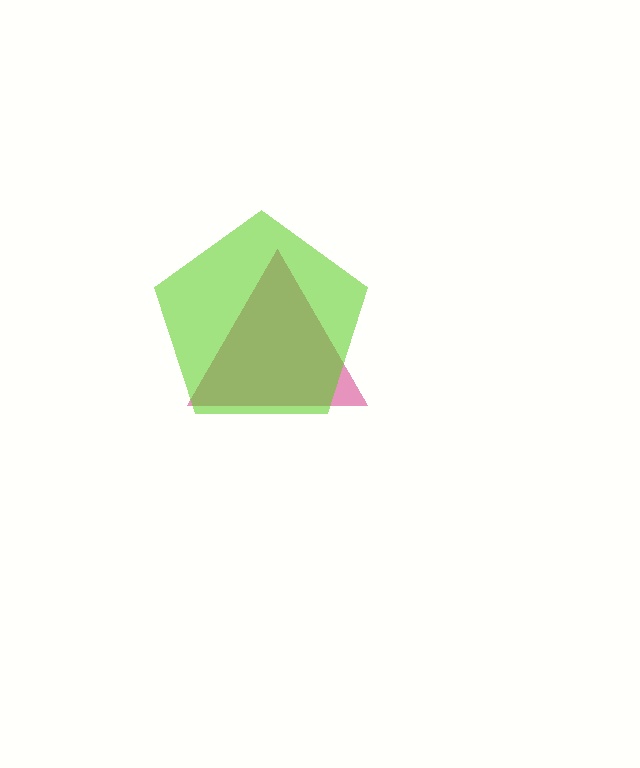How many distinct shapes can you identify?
There are 2 distinct shapes: a pink triangle, a lime pentagon.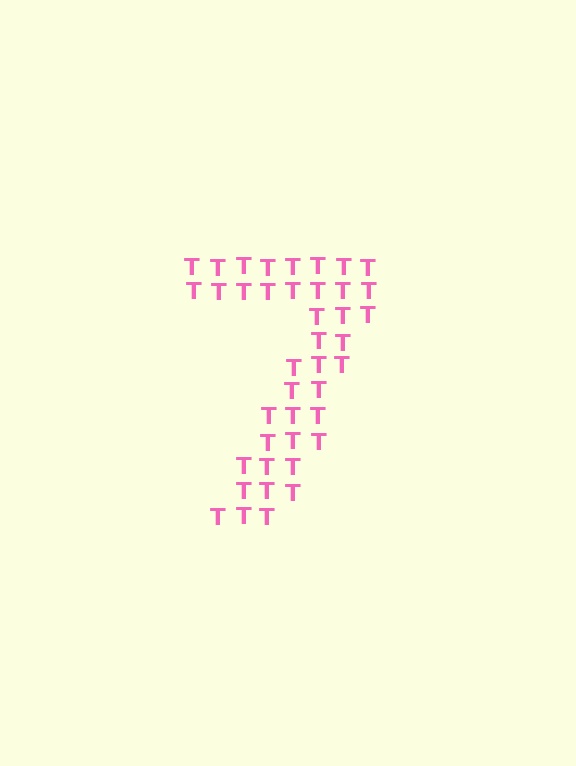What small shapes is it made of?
It is made of small letter T's.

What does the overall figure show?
The overall figure shows the digit 7.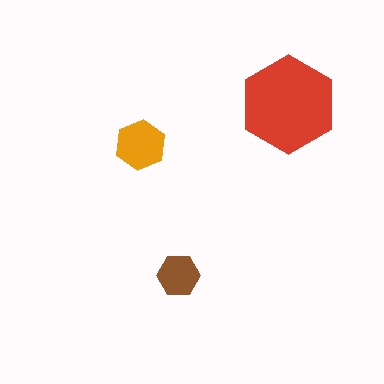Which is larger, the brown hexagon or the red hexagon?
The red one.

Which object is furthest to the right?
The red hexagon is rightmost.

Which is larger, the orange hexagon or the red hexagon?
The red one.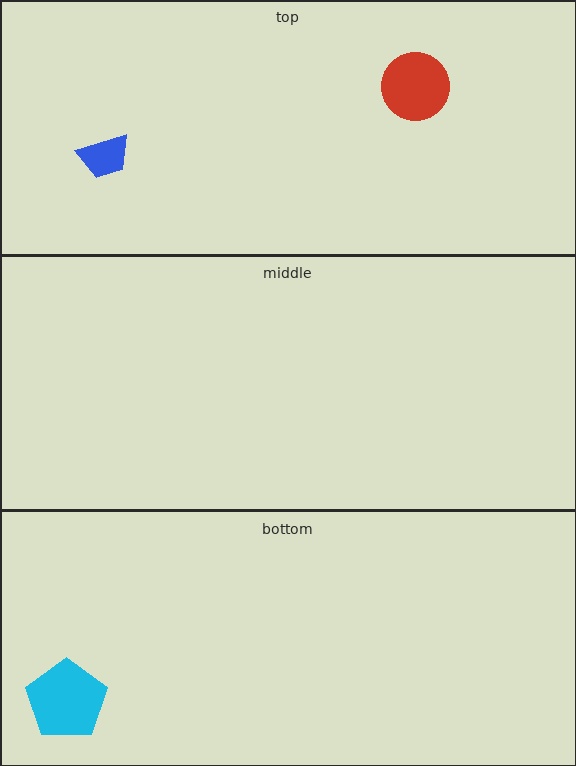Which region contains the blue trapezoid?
The top region.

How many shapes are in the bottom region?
1.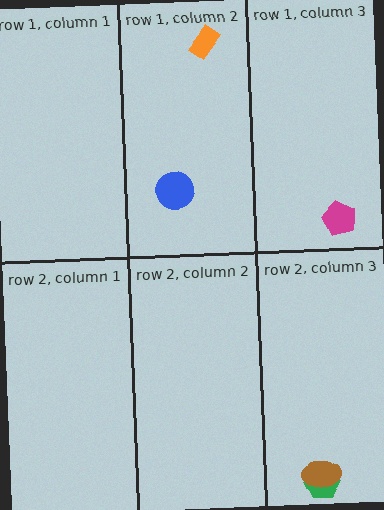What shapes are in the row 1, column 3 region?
The magenta pentagon.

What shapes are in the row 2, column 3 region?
The green hexagon, the brown ellipse.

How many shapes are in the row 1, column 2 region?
2.